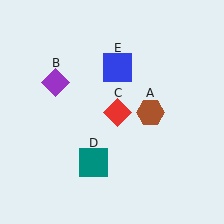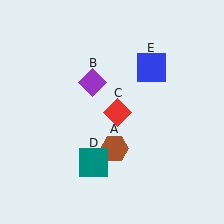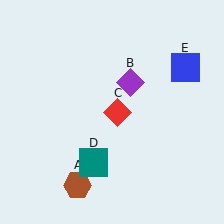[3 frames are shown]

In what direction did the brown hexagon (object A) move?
The brown hexagon (object A) moved down and to the left.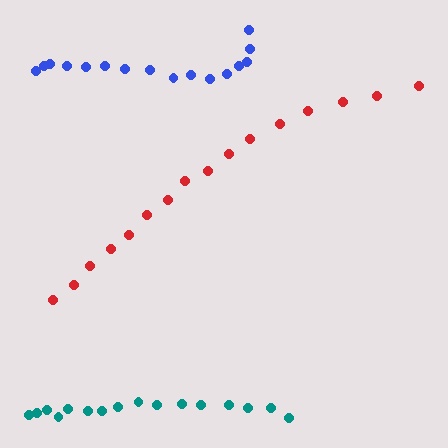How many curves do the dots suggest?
There are 3 distinct paths.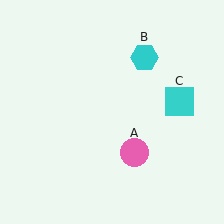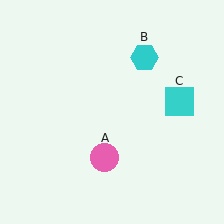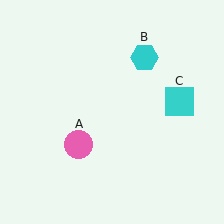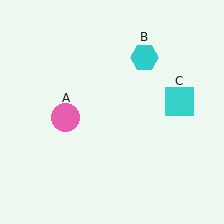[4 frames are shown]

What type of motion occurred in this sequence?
The pink circle (object A) rotated clockwise around the center of the scene.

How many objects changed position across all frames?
1 object changed position: pink circle (object A).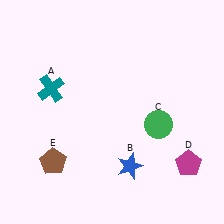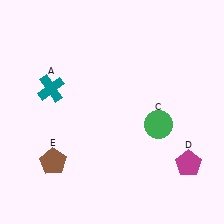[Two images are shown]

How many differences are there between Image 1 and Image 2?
There is 1 difference between the two images.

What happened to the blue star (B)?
The blue star (B) was removed in Image 2. It was in the bottom-right area of Image 1.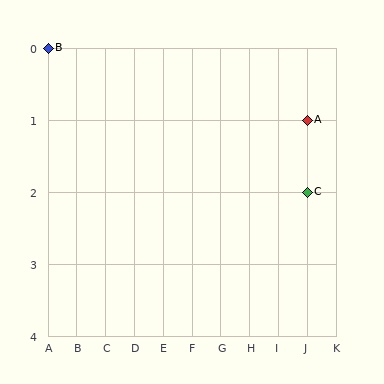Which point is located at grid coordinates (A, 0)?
Point B is at (A, 0).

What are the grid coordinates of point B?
Point B is at grid coordinates (A, 0).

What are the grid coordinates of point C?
Point C is at grid coordinates (J, 2).